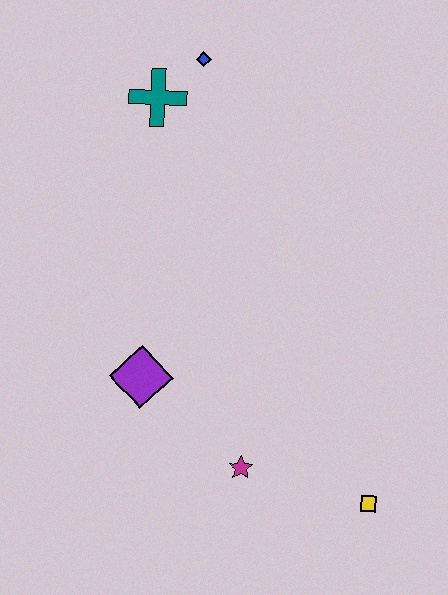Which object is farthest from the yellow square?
The blue diamond is farthest from the yellow square.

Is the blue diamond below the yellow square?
No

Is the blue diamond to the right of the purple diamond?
Yes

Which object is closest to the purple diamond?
The magenta star is closest to the purple diamond.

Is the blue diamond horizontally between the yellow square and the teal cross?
Yes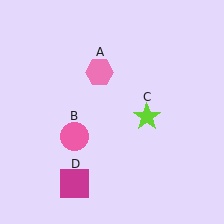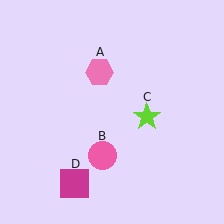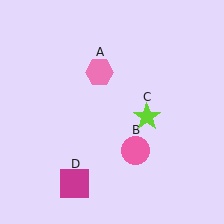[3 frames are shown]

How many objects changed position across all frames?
1 object changed position: pink circle (object B).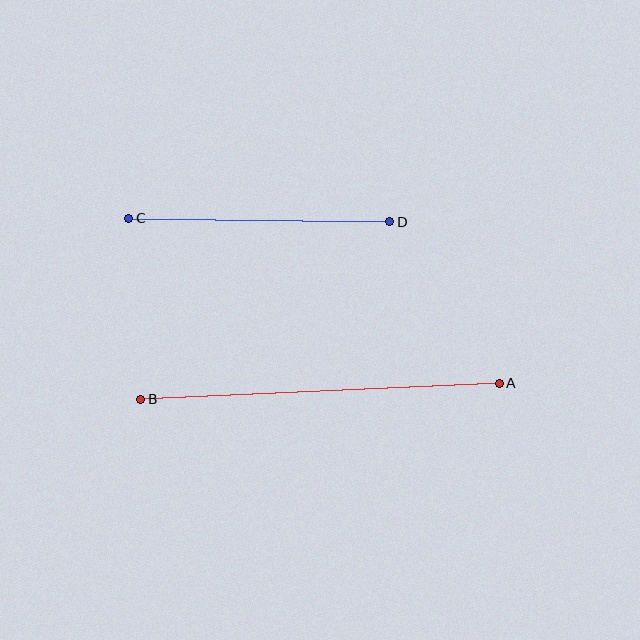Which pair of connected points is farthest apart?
Points A and B are farthest apart.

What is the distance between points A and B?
The distance is approximately 359 pixels.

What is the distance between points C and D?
The distance is approximately 261 pixels.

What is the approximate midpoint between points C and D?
The midpoint is at approximately (259, 220) pixels.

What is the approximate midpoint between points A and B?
The midpoint is at approximately (320, 391) pixels.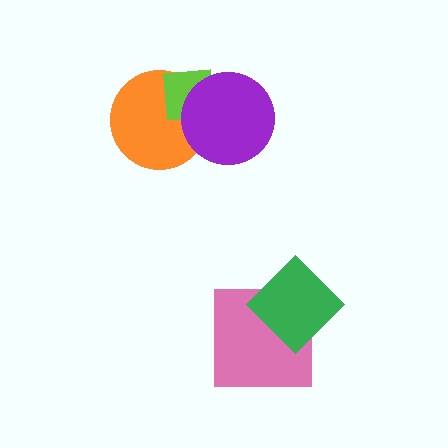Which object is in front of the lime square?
The purple circle is in front of the lime square.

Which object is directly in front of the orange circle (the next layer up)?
The lime square is directly in front of the orange circle.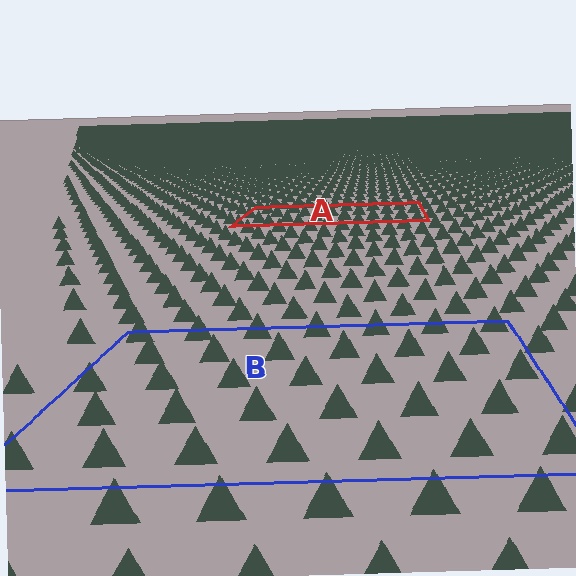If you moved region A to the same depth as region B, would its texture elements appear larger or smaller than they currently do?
They would appear larger. At a closer depth, the same texture elements are projected at a bigger on-screen size.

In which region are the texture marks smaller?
The texture marks are smaller in region A, because it is farther away.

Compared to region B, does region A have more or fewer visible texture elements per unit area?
Region A has more texture elements per unit area — they are packed more densely because it is farther away.